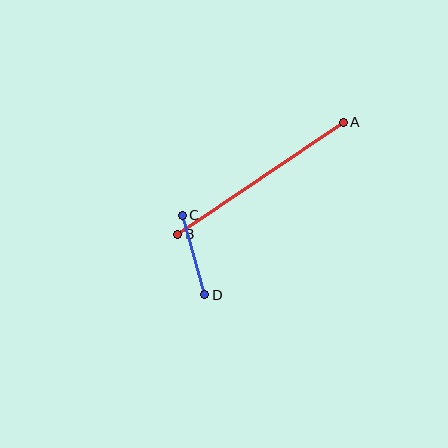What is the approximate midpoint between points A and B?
The midpoint is at approximately (260, 178) pixels.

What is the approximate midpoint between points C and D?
The midpoint is at approximately (194, 255) pixels.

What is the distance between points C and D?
The distance is approximately 83 pixels.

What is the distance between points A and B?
The distance is approximately 200 pixels.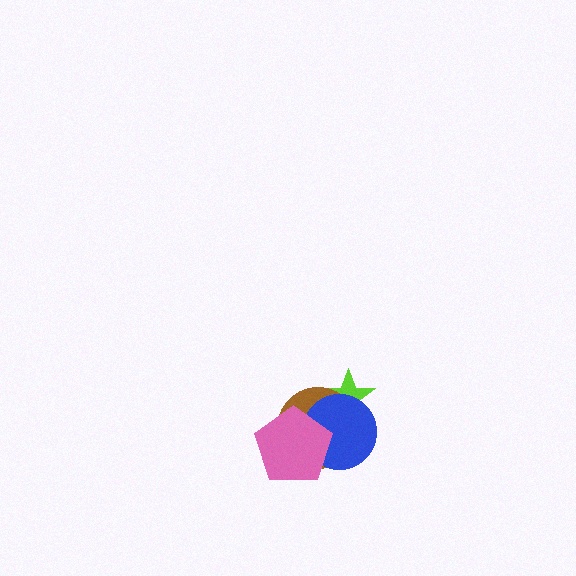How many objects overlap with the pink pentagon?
2 objects overlap with the pink pentagon.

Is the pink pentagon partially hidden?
No, no other shape covers it.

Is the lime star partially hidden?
Yes, it is partially covered by another shape.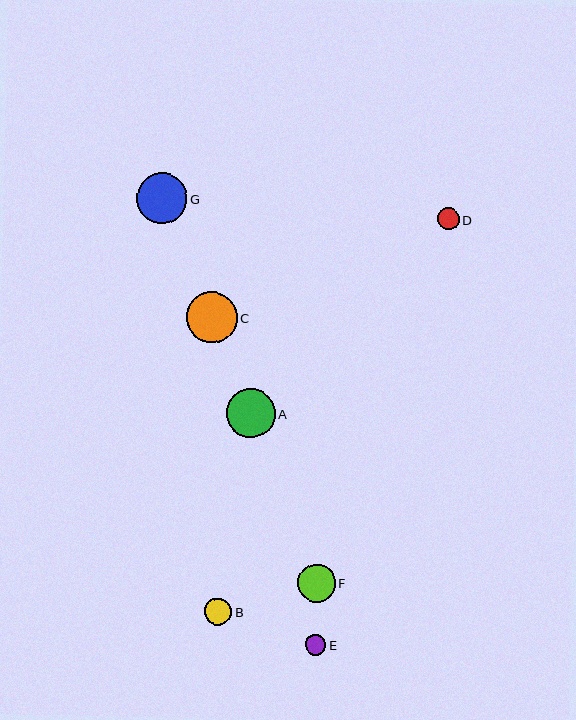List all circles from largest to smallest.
From largest to smallest: C, G, A, F, B, D, E.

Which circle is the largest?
Circle C is the largest with a size of approximately 51 pixels.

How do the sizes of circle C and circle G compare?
Circle C and circle G are approximately the same size.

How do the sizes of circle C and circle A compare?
Circle C and circle A are approximately the same size.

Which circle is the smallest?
Circle E is the smallest with a size of approximately 21 pixels.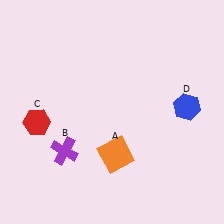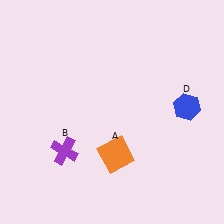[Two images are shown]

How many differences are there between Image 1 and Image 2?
There is 1 difference between the two images.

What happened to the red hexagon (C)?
The red hexagon (C) was removed in Image 2. It was in the bottom-left area of Image 1.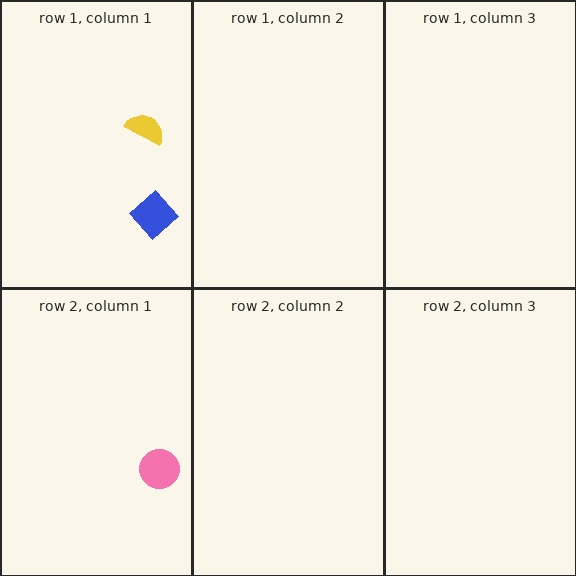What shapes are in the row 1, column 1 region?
The yellow semicircle, the blue diamond.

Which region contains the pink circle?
The row 2, column 1 region.